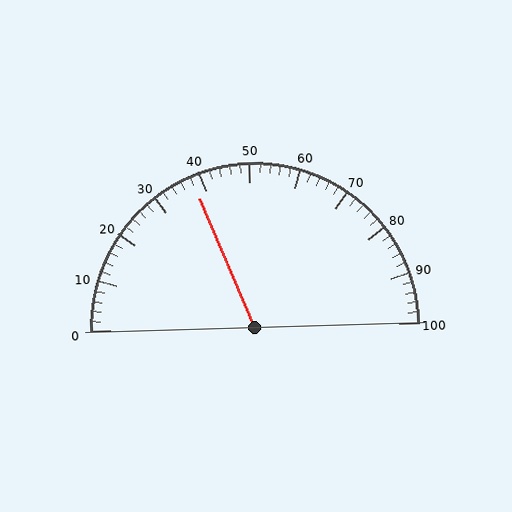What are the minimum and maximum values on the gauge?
The gauge ranges from 0 to 100.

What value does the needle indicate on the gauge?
The needle indicates approximately 38.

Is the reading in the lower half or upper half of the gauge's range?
The reading is in the lower half of the range (0 to 100).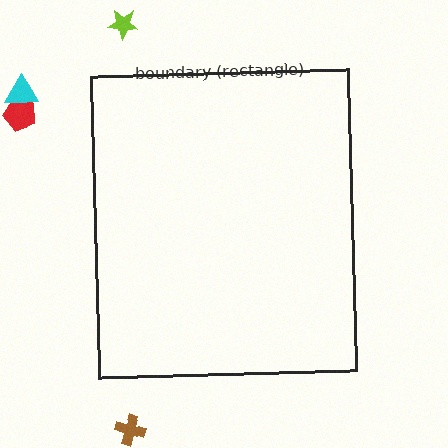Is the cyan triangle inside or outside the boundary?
Outside.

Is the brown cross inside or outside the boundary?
Outside.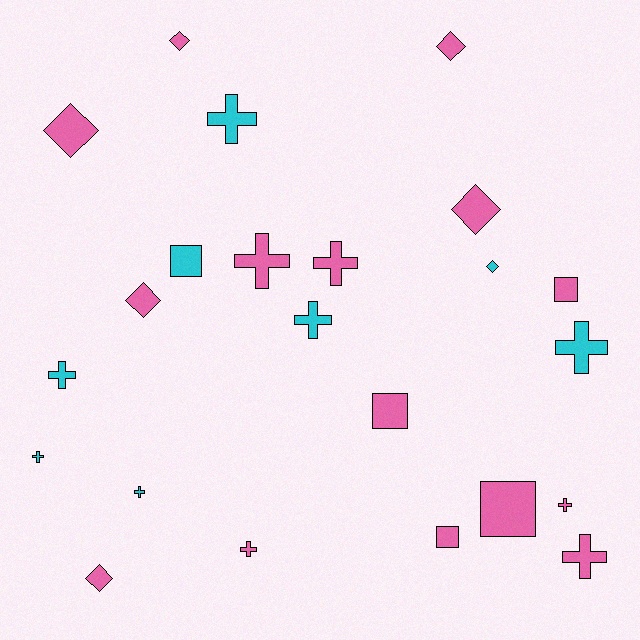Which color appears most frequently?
Pink, with 15 objects.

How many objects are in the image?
There are 23 objects.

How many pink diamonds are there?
There are 6 pink diamonds.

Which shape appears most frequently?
Cross, with 11 objects.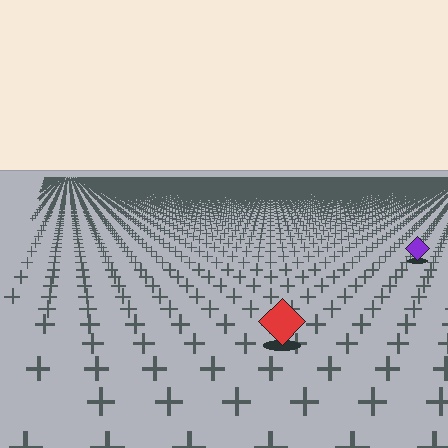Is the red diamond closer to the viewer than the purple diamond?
Yes. The red diamond is closer — you can tell from the texture gradient: the ground texture is coarser near it.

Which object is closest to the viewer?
The red diamond is closest. The texture marks near it are larger and more spread out.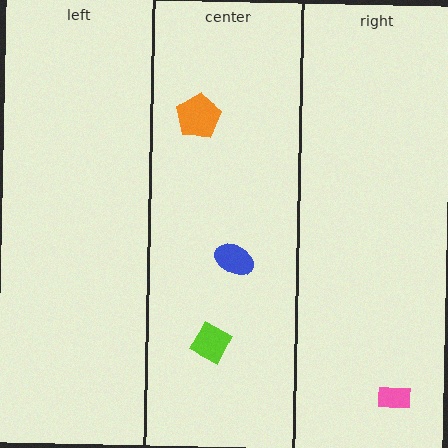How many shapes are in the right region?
1.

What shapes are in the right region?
The pink rectangle.